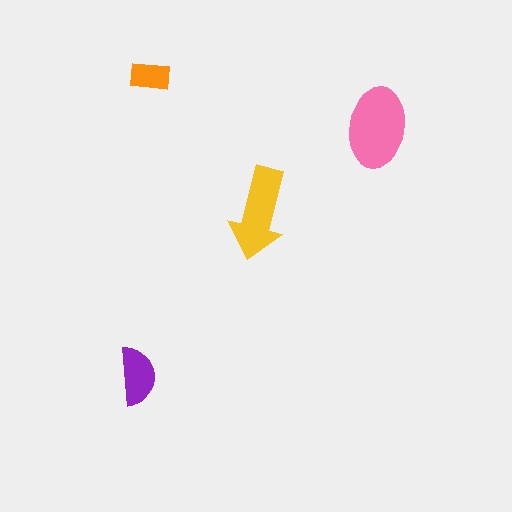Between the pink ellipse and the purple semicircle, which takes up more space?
The pink ellipse.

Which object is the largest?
The pink ellipse.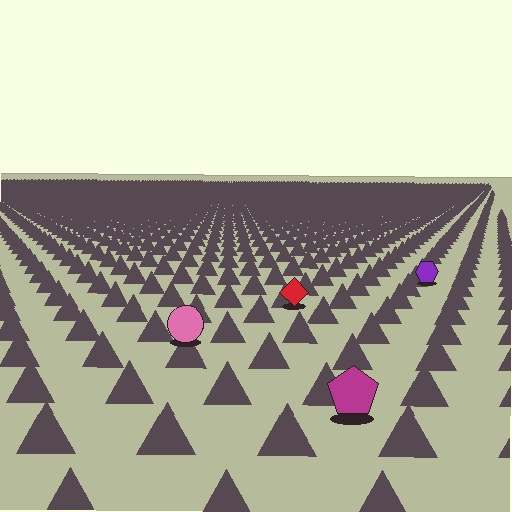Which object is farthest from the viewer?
The purple hexagon is farthest from the viewer. It appears smaller and the ground texture around it is denser.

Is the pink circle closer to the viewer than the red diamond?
Yes. The pink circle is closer — you can tell from the texture gradient: the ground texture is coarser near it.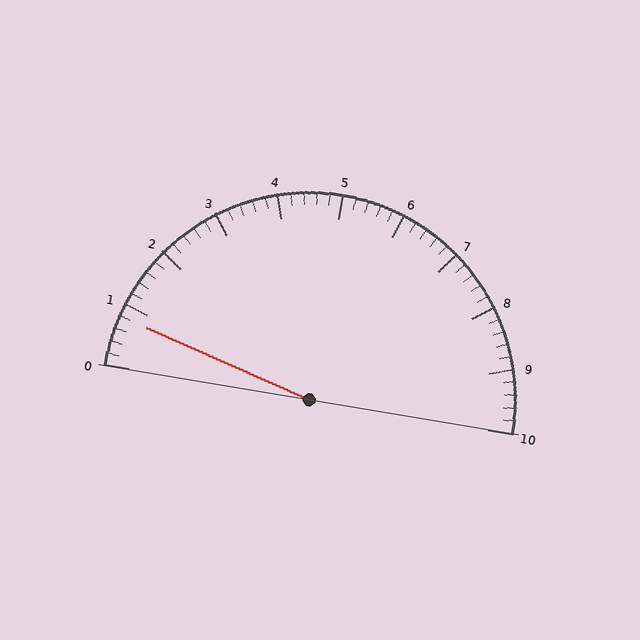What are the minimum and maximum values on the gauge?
The gauge ranges from 0 to 10.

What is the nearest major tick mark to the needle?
The nearest major tick mark is 1.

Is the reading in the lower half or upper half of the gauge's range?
The reading is in the lower half of the range (0 to 10).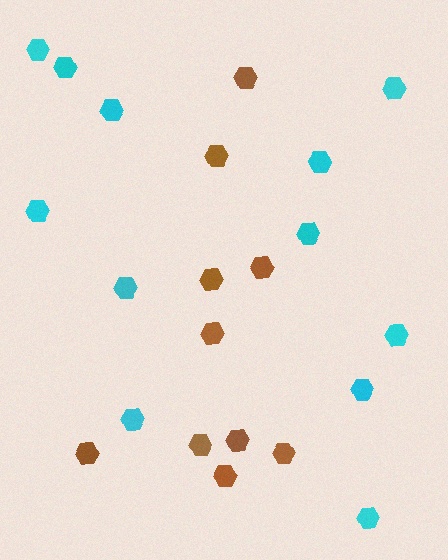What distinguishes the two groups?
There are 2 groups: one group of brown hexagons (10) and one group of cyan hexagons (12).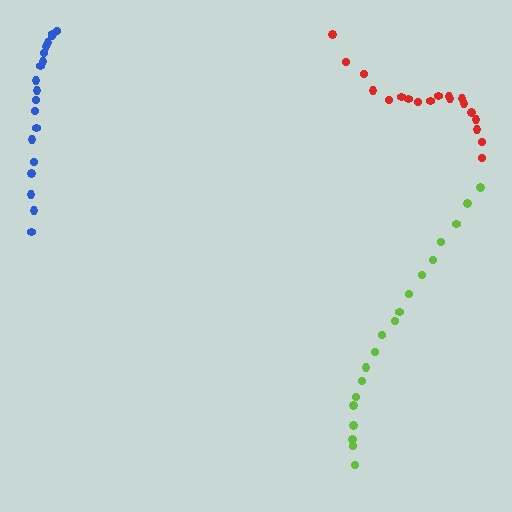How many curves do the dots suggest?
There are 3 distinct paths.